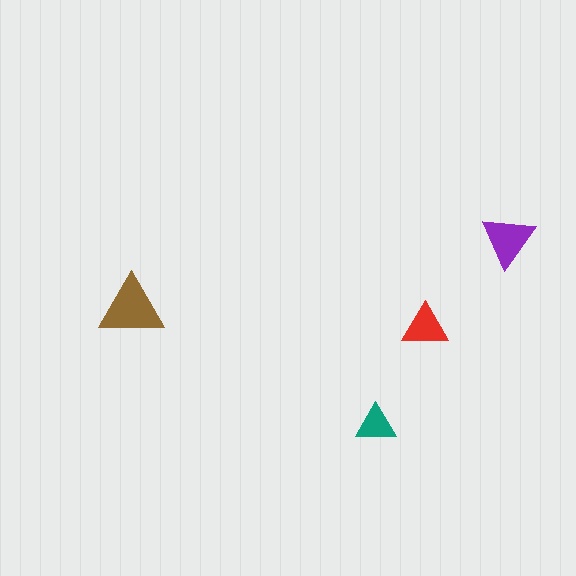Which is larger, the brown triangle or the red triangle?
The brown one.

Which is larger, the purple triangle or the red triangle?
The purple one.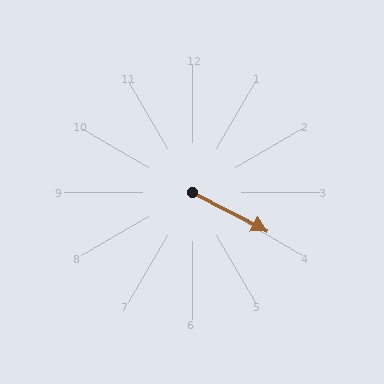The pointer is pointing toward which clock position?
Roughly 4 o'clock.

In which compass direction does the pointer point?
Southeast.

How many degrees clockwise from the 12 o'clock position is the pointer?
Approximately 117 degrees.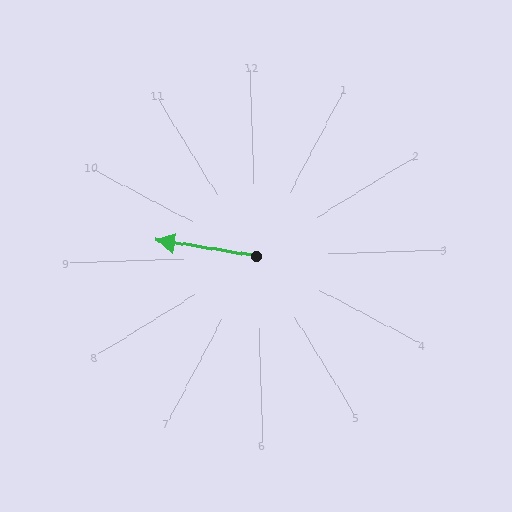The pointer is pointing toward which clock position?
Roughly 9 o'clock.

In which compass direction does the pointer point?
West.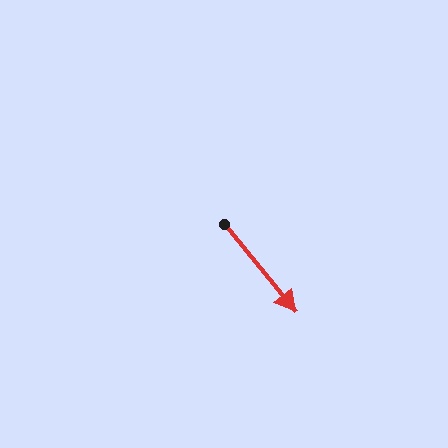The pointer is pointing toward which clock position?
Roughly 5 o'clock.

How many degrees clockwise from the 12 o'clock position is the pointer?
Approximately 141 degrees.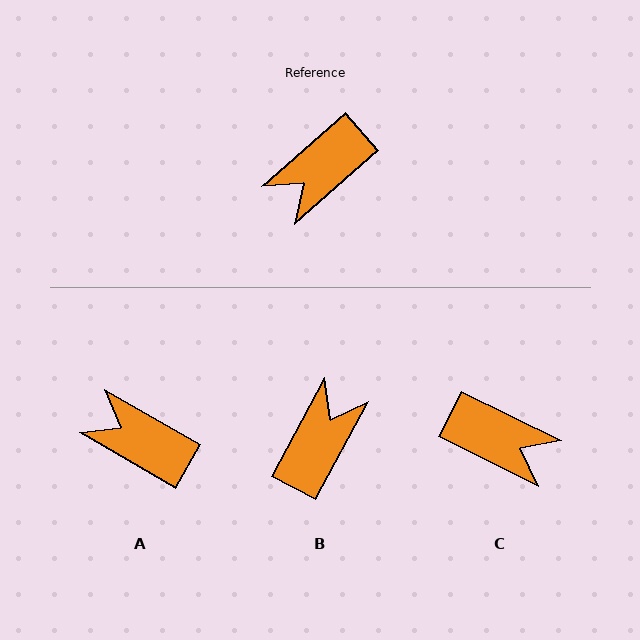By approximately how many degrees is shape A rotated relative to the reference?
Approximately 71 degrees clockwise.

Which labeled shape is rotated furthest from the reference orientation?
B, about 160 degrees away.